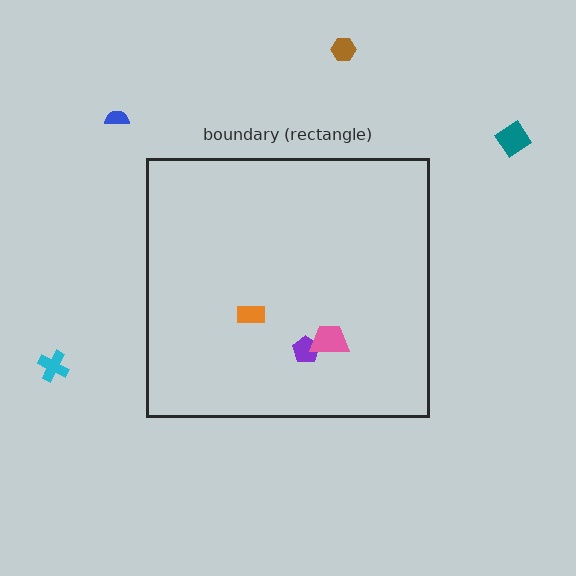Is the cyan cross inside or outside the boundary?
Outside.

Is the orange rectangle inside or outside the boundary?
Inside.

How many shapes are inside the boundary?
3 inside, 4 outside.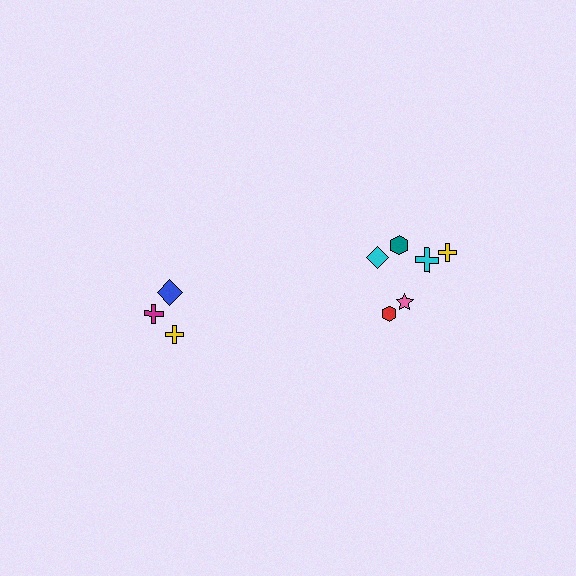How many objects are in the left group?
There are 3 objects.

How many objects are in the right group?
There are 6 objects.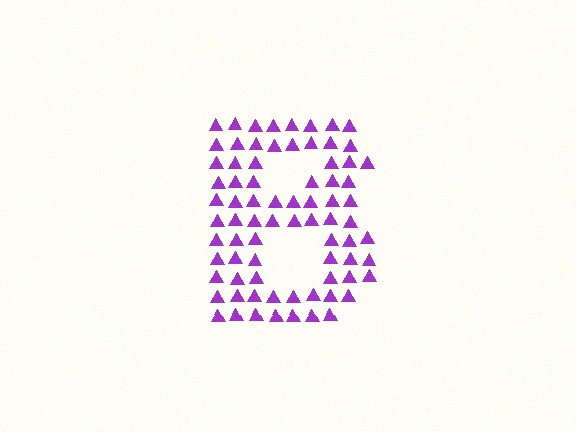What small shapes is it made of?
It is made of small triangles.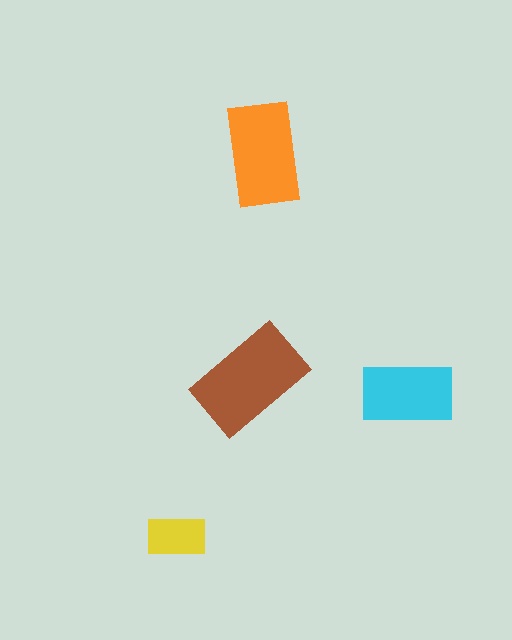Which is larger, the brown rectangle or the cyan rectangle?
The brown one.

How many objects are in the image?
There are 4 objects in the image.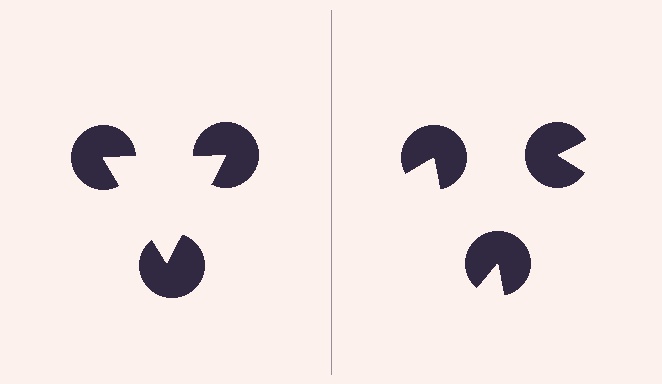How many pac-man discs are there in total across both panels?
6 — 3 on each side.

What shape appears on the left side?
An illusory triangle.